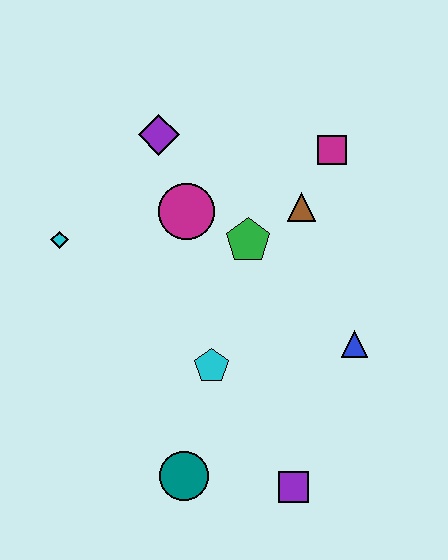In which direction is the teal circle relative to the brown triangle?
The teal circle is below the brown triangle.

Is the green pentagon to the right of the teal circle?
Yes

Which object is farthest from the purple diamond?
The purple square is farthest from the purple diamond.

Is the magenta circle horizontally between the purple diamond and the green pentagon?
Yes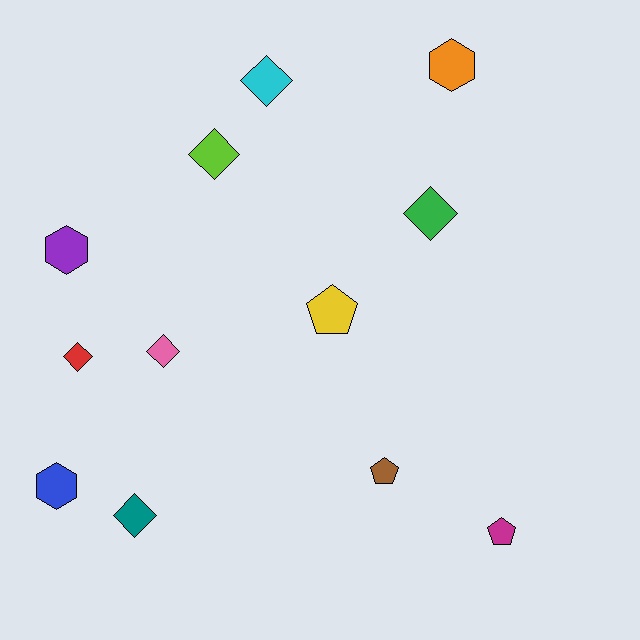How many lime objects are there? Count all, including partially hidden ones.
There is 1 lime object.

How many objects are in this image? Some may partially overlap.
There are 12 objects.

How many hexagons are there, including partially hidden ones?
There are 3 hexagons.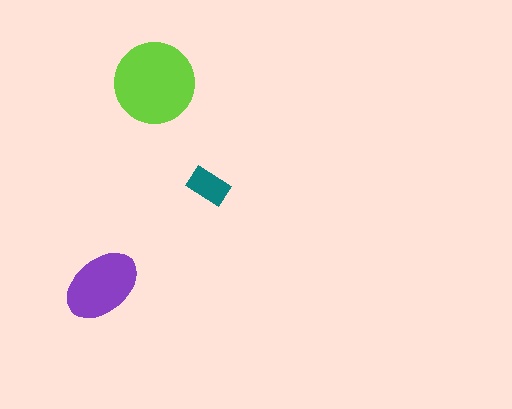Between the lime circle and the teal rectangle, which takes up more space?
The lime circle.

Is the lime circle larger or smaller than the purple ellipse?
Larger.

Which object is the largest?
The lime circle.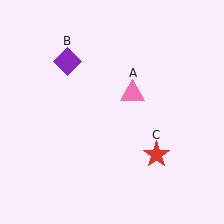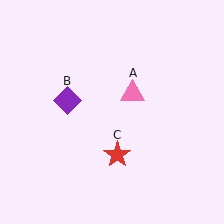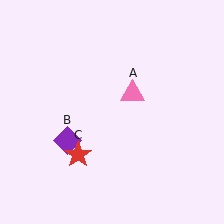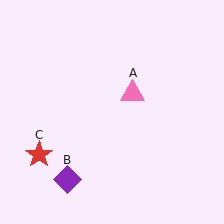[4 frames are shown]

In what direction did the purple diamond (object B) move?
The purple diamond (object B) moved down.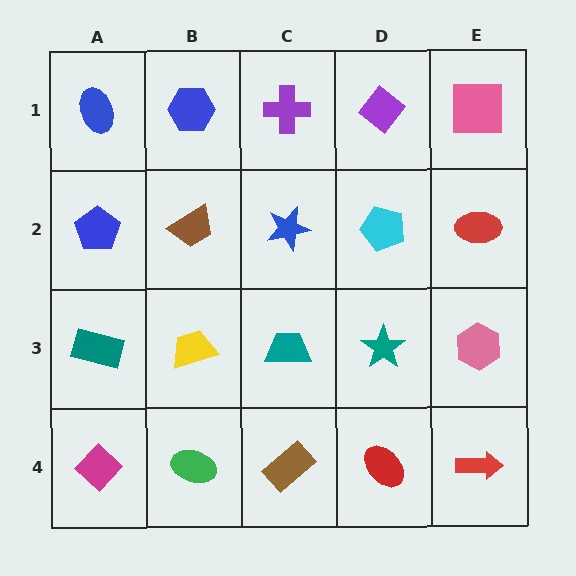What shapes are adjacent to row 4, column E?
A pink hexagon (row 3, column E), a red ellipse (row 4, column D).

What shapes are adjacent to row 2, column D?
A purple diamond (row 1, column D), a teal star (row 3, column D), a blue star (row 2, column C), a red ellipse (row 2, column E).